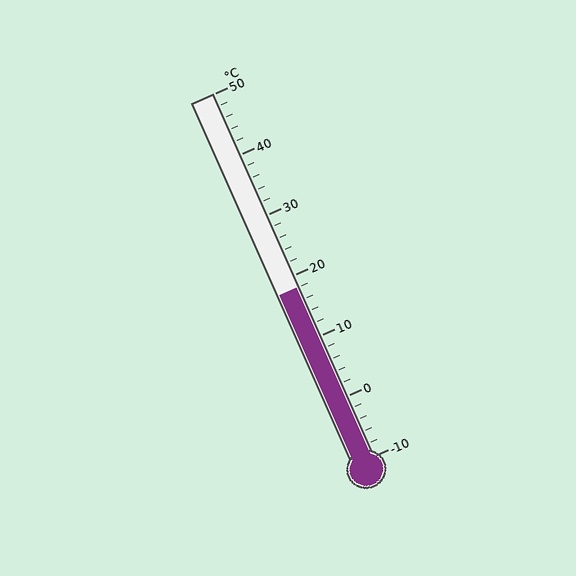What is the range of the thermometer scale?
The thermometer scale ranges from -10°C to 50°C.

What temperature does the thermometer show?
The thermometer shows approximately 18°C.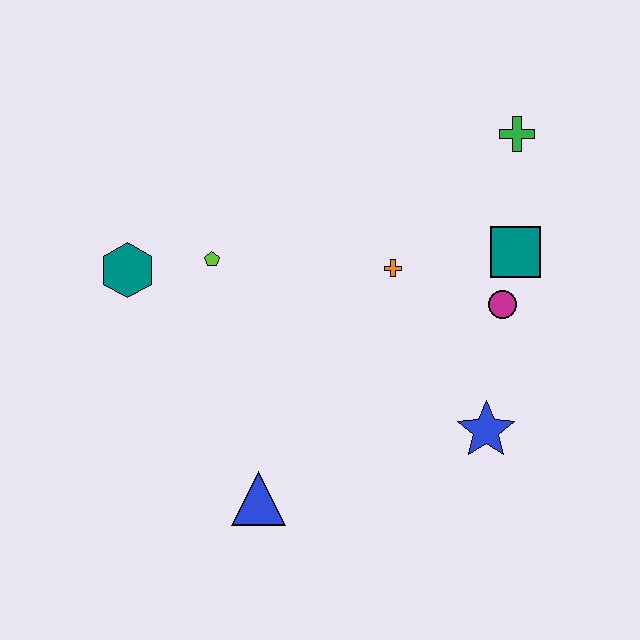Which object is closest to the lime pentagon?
The teal hexagon is closest to the lime pentagon.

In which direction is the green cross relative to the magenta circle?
The green cross is above the magenta circle.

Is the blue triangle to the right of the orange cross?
No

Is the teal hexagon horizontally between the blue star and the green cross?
No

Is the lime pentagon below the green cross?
Yes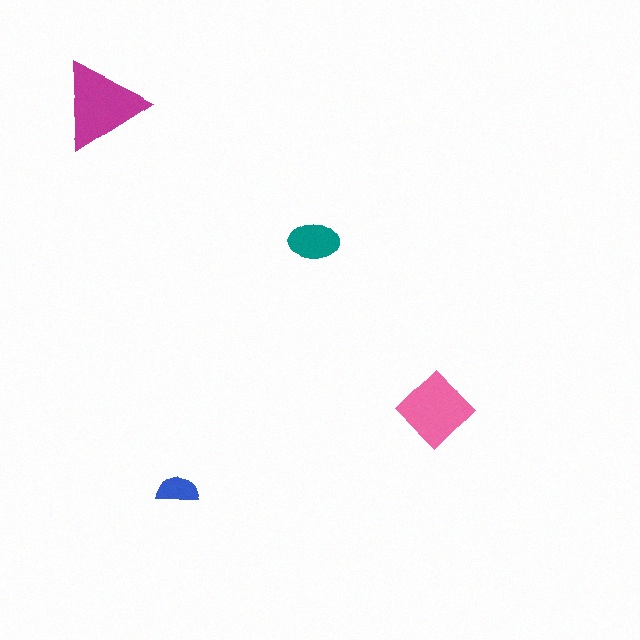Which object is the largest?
The magenta triangle.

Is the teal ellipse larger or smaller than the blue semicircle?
Larger.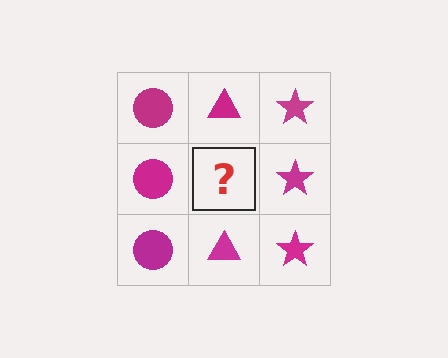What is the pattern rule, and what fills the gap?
The rule is that each column has a consistent shape. The gap should be filled with a magenta triangle.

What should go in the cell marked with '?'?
The missing cell should contain a magenta triangle.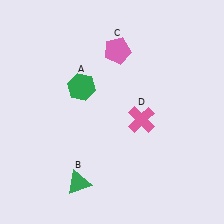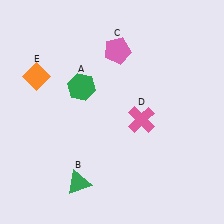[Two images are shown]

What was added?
An orange diamond (E) was added in Image 2.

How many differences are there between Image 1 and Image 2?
There is 1 difference between the two images.